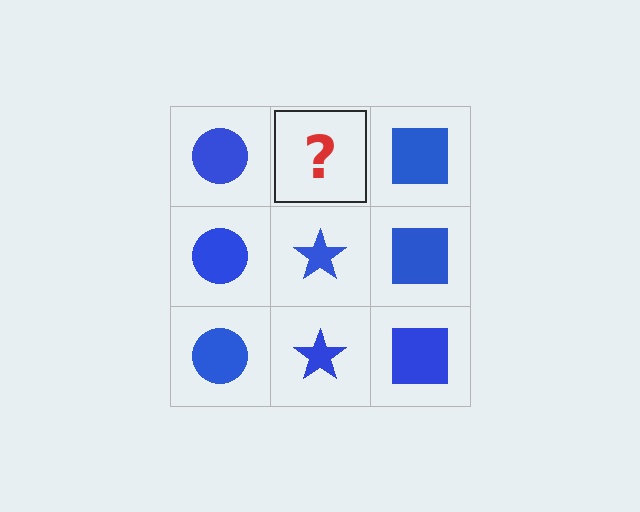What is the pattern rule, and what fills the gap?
The rule is that each column has a consistent shape. The gap should be filled with a blue star.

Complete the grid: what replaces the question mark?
The question mark should be replaced with a blue star.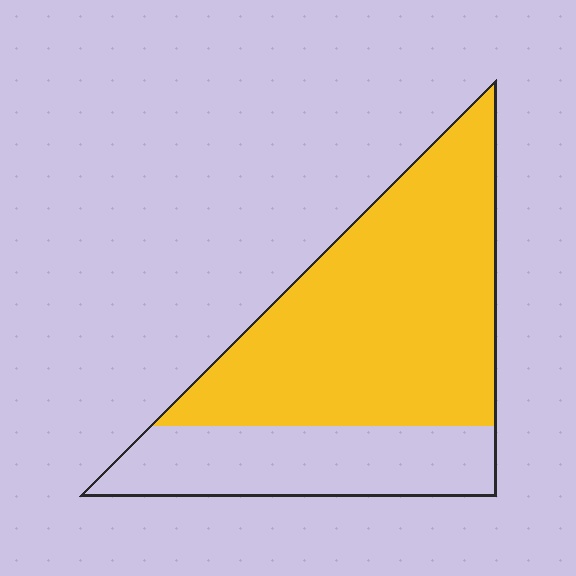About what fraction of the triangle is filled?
About two thirds (2/3).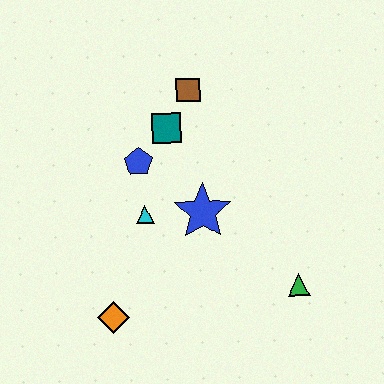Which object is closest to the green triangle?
The blue star is closest to the green triangle.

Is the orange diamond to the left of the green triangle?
Yes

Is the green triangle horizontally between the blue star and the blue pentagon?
No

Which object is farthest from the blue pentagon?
The green triangle is farthest from the blue pentagon.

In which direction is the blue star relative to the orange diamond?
The blue star is above the orange diamond.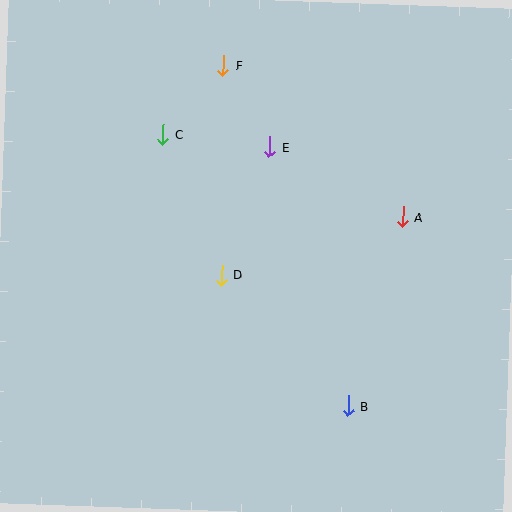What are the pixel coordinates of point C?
Point C is at (163, 134).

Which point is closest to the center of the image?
Point D at (222, 275) is closest to the center.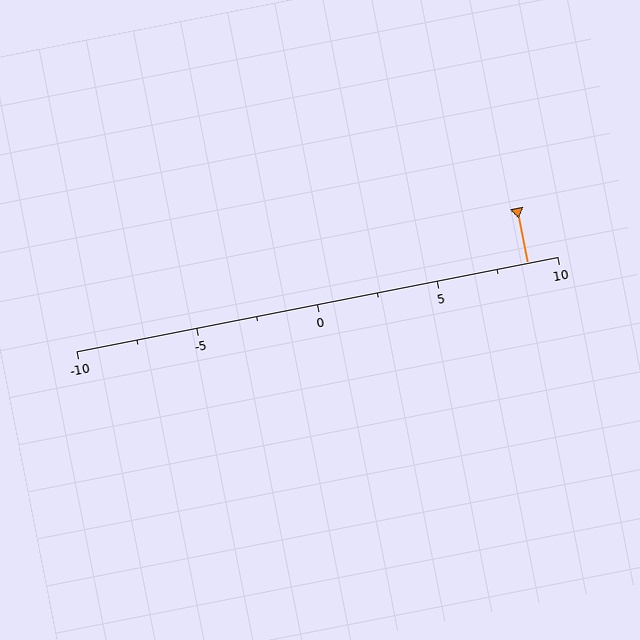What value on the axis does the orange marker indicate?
The marker indicates approximately 8.8.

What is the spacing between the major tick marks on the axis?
The major ticks are spaced 5 apart.